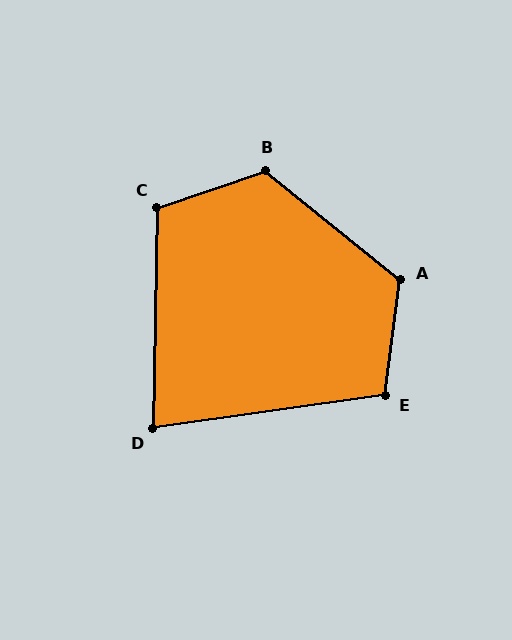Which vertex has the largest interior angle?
B, at approximately 122 degrees.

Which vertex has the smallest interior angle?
D, at approximately 81 degrees.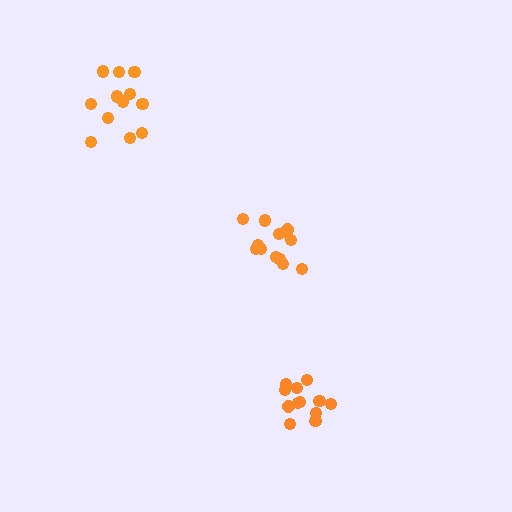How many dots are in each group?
Group 1: 13 dots, Group 2: 12 dots, Group 3: 12 dots (37 total).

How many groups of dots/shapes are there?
There are 3 groups.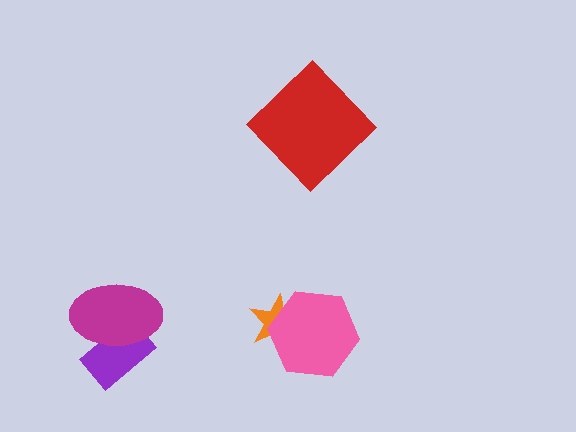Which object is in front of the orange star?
The pink hexagon is in front of the orange star.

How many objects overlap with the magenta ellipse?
1 object overlaps with the magenta ellipse.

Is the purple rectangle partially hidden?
Yes, it is partially covered by another shape.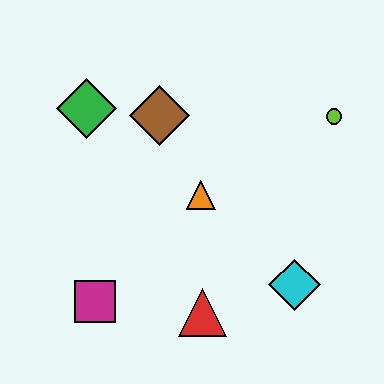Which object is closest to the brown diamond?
The green diamond is closest to the brown diamond.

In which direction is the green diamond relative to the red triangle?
The green diamond is above the red triangle.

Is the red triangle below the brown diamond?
Yes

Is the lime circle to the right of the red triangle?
Yes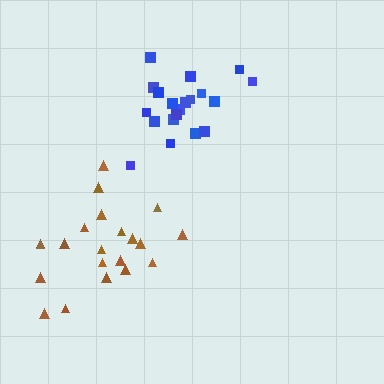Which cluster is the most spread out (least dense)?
Blue.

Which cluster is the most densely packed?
Brown.